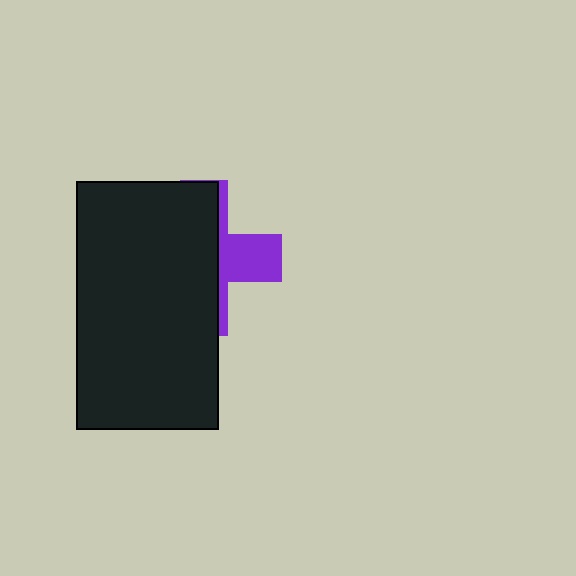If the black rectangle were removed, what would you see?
You would see the complete purple cross.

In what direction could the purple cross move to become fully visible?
The purple cross could move right. That would shift it out from behind the black rectangle entirely.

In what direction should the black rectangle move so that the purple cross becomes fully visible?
The black rectangle should move left. That is the shortest direction to clear the overlap and leave the purple cross fully visible.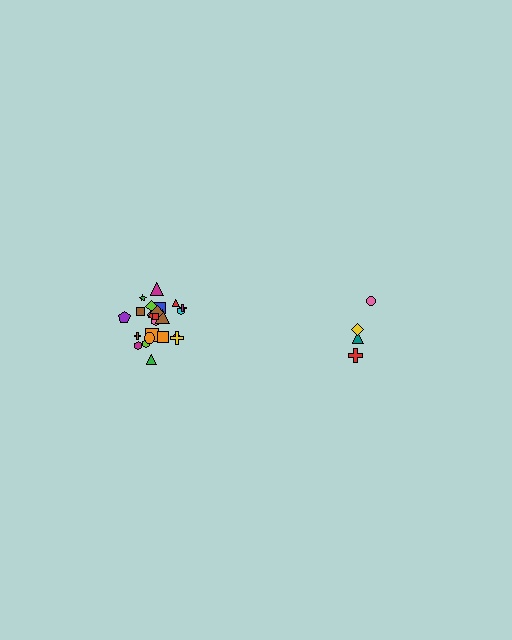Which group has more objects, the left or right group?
The left group.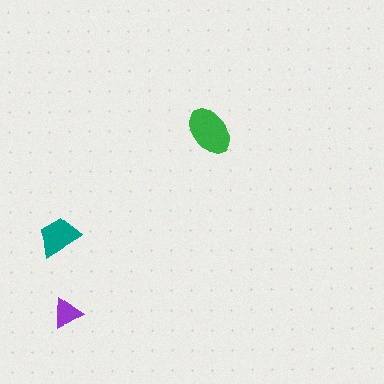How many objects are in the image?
There are 3 objects in the image.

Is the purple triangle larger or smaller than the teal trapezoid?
Smaller.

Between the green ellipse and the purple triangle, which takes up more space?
The green ellipse.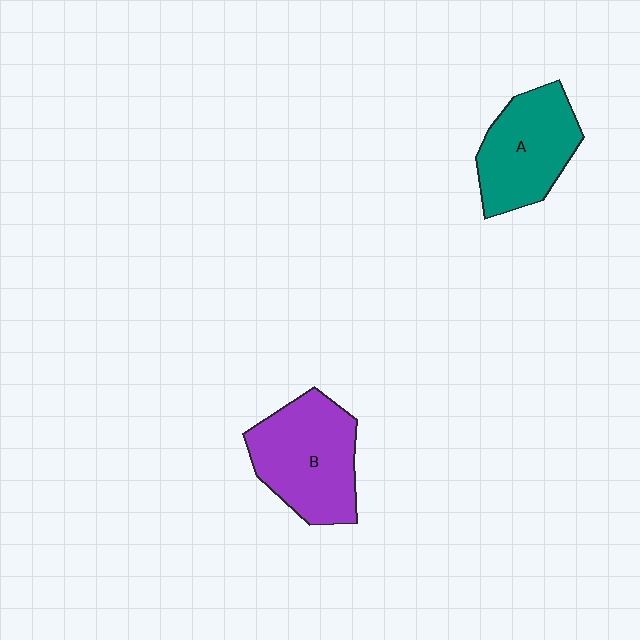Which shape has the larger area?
Shape B (purple).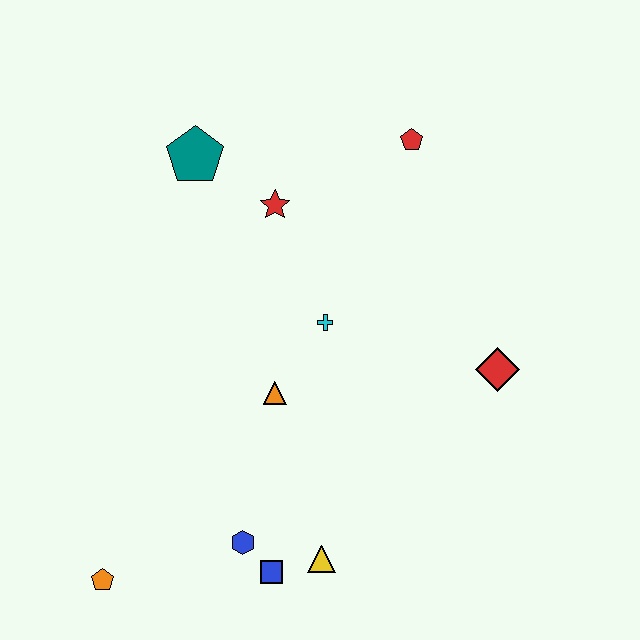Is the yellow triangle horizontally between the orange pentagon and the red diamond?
Yes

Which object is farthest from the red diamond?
The orange pentagon is farthest from the red diamond.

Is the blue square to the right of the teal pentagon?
Yes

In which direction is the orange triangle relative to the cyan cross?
The orange triangle is below the cyan cross.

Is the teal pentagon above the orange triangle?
Yes